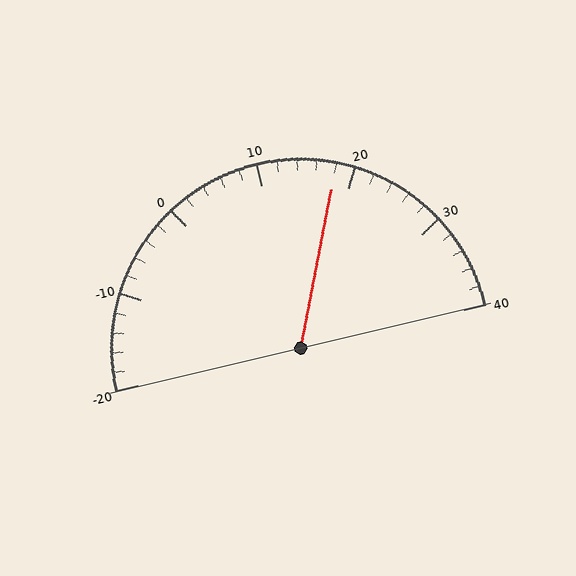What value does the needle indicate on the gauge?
The needle indicates approximately 18.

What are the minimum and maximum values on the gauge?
The gauge ranges from -20 to 40.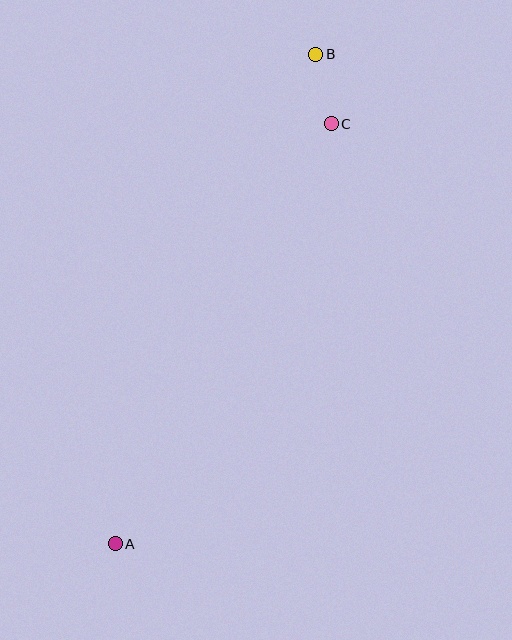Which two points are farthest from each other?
Points A and B are farthest from each other.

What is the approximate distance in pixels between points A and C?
The distance between A and C is approximately 472 pixels.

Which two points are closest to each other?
Points B and C are closest to each other.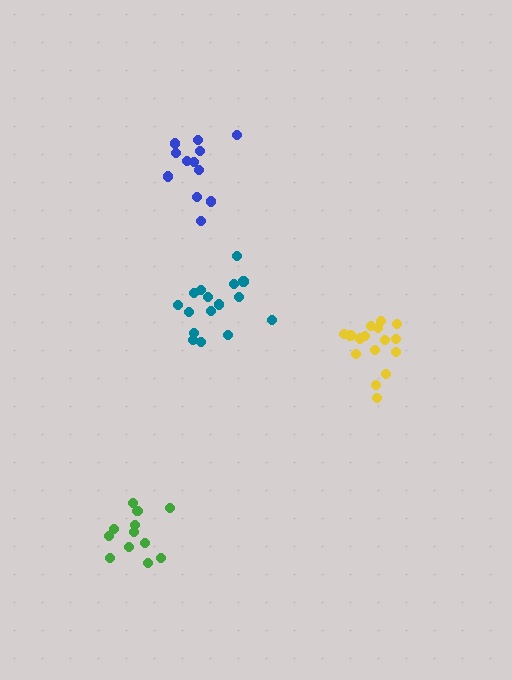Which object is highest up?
The blue cluster is topmost.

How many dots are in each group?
Group 1: 16 dots, Group 2: 12 dots, Group 3: 16 dots, Group 4: 12 dots (56 total).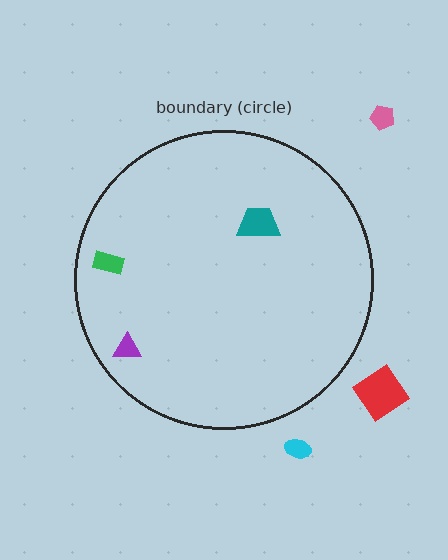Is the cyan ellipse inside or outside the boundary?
Outside.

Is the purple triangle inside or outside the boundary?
Inside.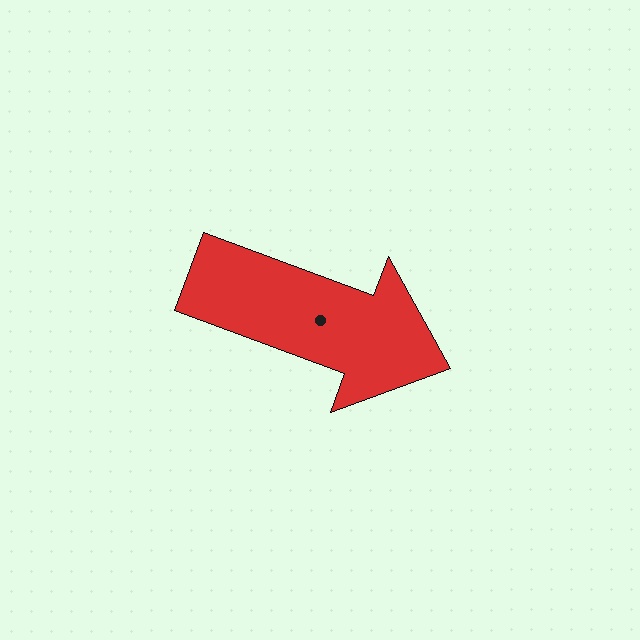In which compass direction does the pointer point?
East.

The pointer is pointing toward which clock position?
Roughly 4 o'clock.